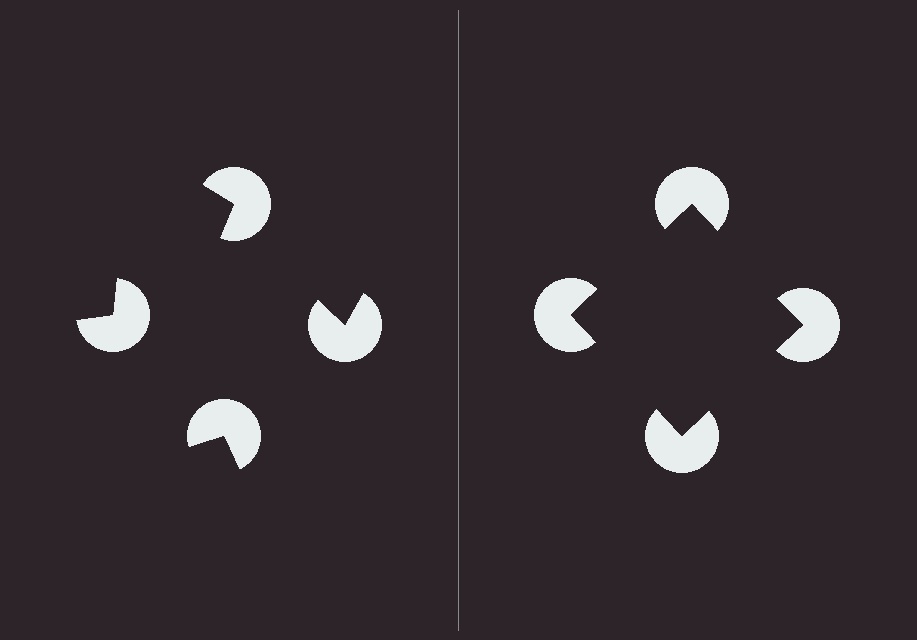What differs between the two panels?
The pac-man discs are positioned identically on both sides; only the wedge orientations differ. On the right they align to a square; on the left they are misaligned.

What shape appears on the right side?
An illusory square.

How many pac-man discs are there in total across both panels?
8 — 4 on each side.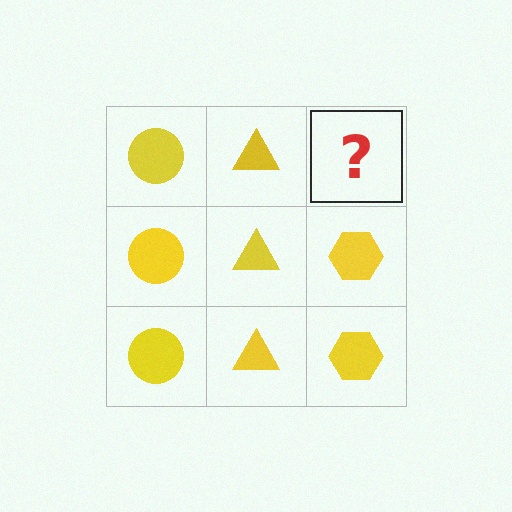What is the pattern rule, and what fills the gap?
The rule is that each column has a consistent shape. The gap should be filled with a yellow hexagon.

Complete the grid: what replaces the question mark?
The question mark should be replaced with a yellow hexagon.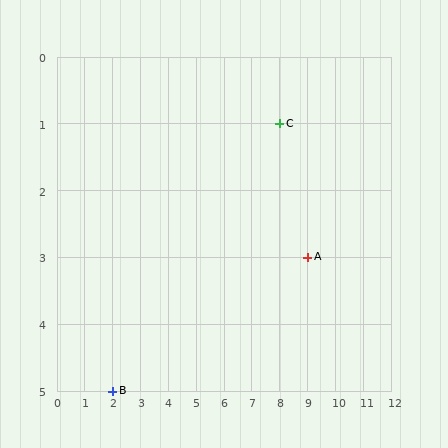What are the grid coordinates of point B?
Point B is at grid coordinates (2, 5).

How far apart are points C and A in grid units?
Points C and A are 1 column and 2 rows apart (about 2.2 grid units diagonally).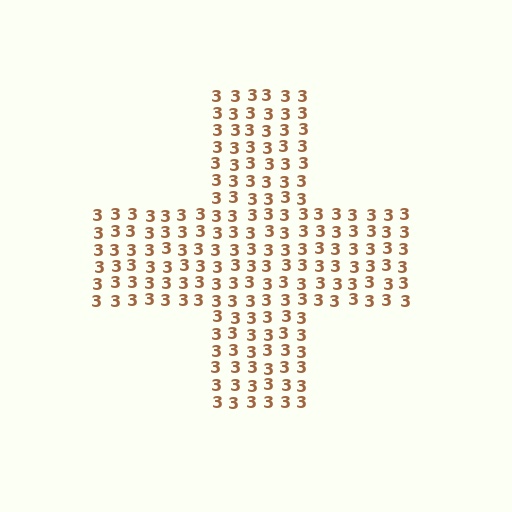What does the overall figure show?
The overall figure shows a cross.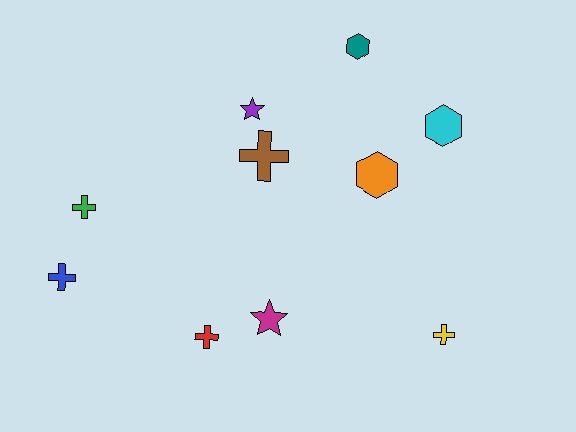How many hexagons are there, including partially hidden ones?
There are 3 hexagons.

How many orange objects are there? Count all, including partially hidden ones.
There is 1 orange object.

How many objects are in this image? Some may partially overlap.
There are 10 objects.